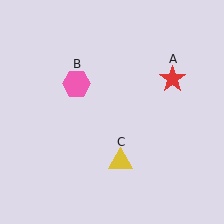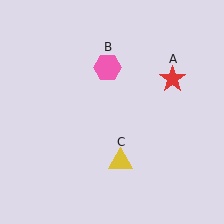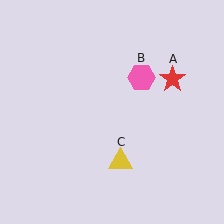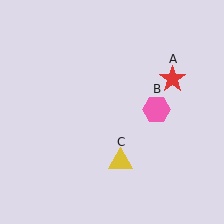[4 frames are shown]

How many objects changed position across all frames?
1 object changed position: pink hexagon (object B).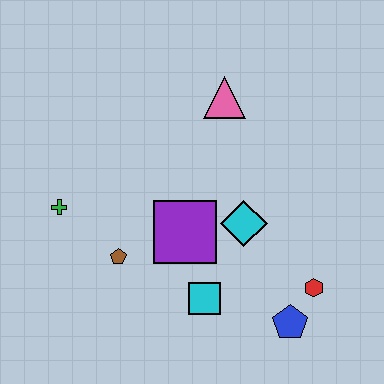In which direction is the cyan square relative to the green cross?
The cyan square is to the right of the green cross.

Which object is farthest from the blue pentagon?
The green cross is farthest from the blue pentagon.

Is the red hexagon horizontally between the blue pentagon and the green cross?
No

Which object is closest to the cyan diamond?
The purple square is closest to the cyan diamond.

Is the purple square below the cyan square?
No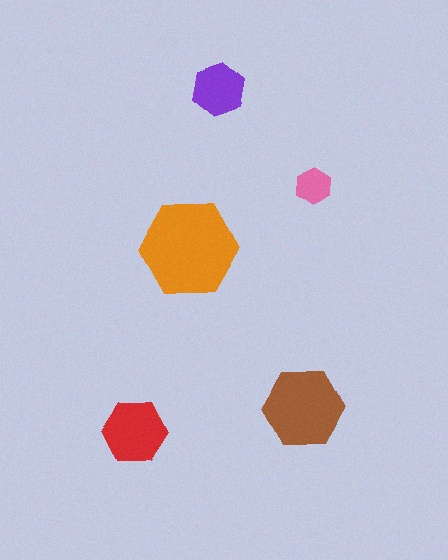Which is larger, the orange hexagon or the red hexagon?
The orange one.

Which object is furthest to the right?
The pink hexagon is rightmost.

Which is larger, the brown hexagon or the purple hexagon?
The brown one.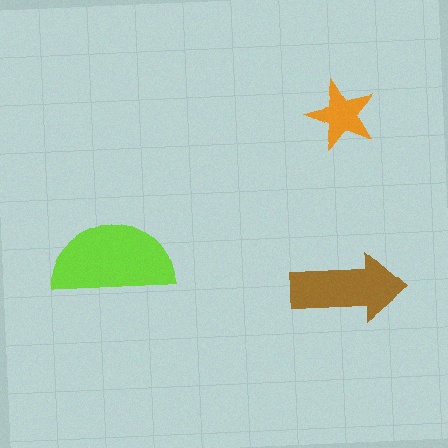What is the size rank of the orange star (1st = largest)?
3rd.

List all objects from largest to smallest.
The lime semicircle, the brown arrow, the orange star.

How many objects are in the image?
There are 3 objects in the image.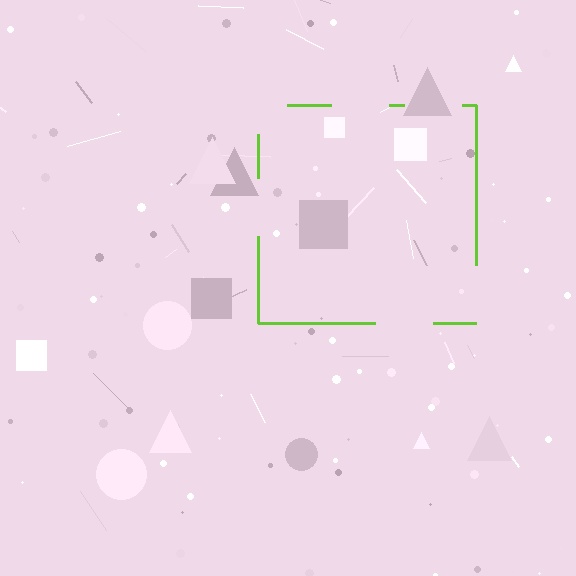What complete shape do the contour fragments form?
The contour fragments form a square.